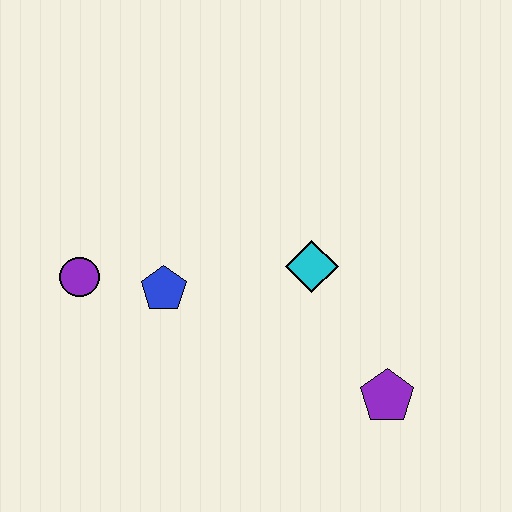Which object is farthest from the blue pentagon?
The purple pentagon is farthest from the blue pentagon.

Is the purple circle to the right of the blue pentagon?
No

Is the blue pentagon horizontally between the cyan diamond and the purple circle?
Yes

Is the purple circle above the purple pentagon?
Yes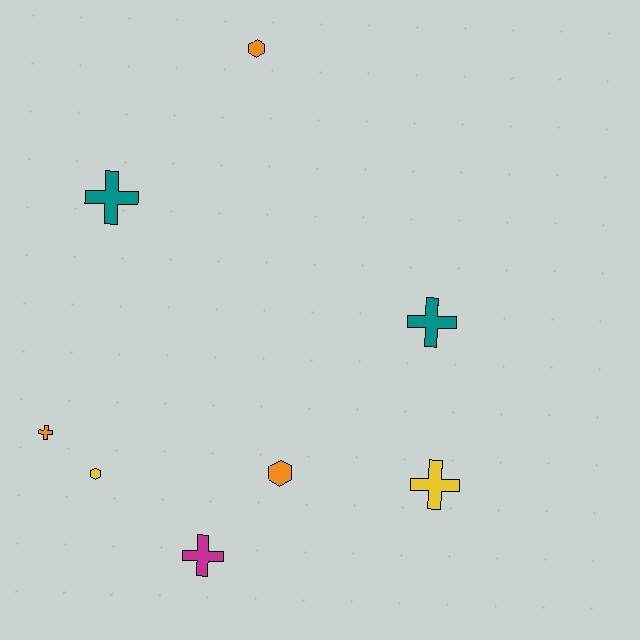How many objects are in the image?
There are 8 objects.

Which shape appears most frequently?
Cross, with 5 objects.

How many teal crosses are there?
There are 2 teal crosses.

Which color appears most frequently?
Orange, with 3 objects.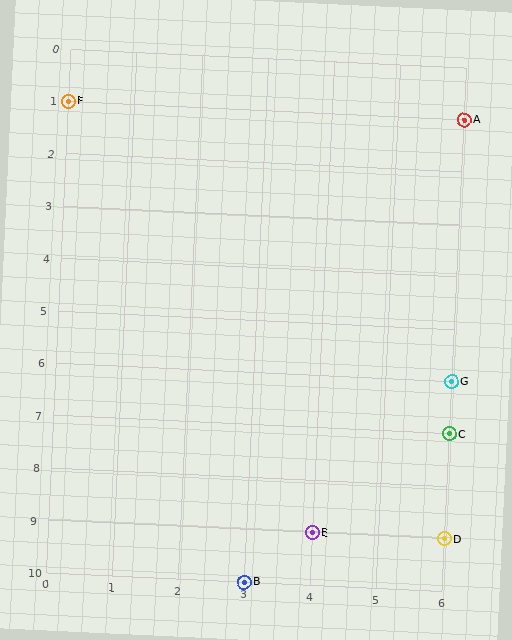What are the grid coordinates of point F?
Point F is at grid coordinates (0, 1).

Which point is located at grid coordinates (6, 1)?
Point A is at (6, 1).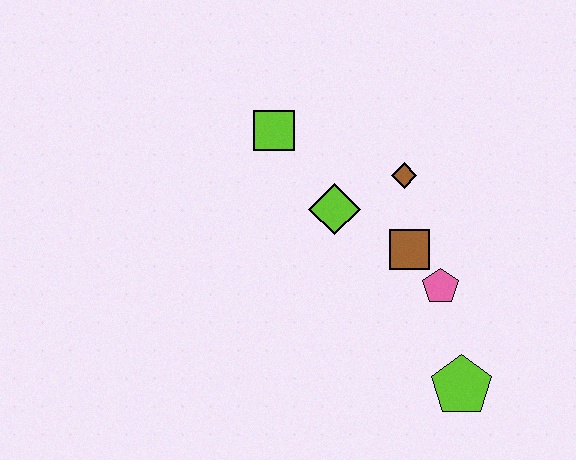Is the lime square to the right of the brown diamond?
No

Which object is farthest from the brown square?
The lime square is farthest from the brown square.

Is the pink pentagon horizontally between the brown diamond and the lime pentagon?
Yes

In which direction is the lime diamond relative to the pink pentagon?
The lime diamond is to the left of the pink pentagon.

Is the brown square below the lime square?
Yes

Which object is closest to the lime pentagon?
The pink pentagon is closest to the lime pentagon.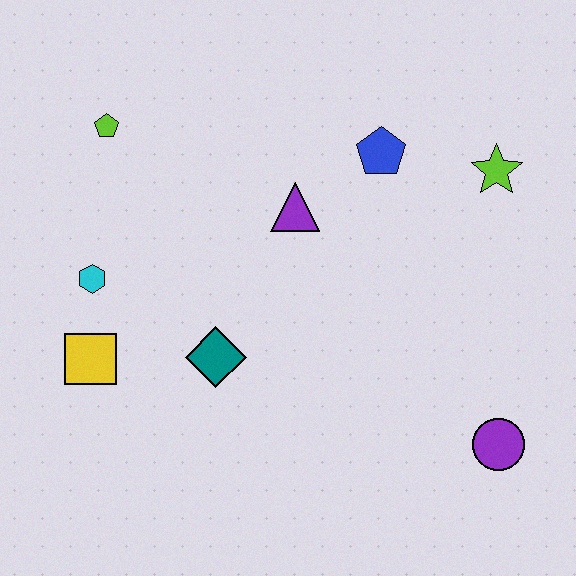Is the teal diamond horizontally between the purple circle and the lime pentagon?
Yes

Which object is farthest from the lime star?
The yellow square is farthest from the lime star.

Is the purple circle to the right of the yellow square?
Yes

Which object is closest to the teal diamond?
The yellow square is closest to the teal diamond.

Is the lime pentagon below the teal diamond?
No